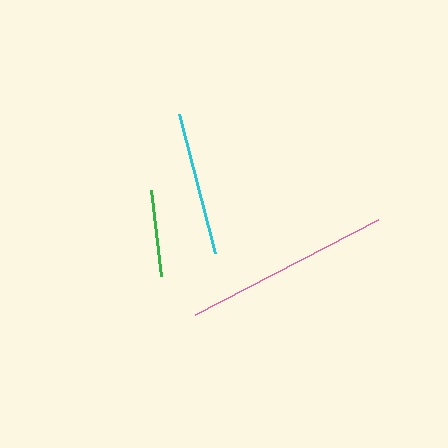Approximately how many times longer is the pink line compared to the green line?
The pink line is approximately 2.4 times the length of the green line.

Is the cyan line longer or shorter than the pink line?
The pink line is longer than the cyan line.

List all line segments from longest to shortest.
From longest to shortest: pink, cyan, green.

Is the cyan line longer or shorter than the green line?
The cyan line is longer than the green line.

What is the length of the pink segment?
The pink segment is approximately 206 pixels long.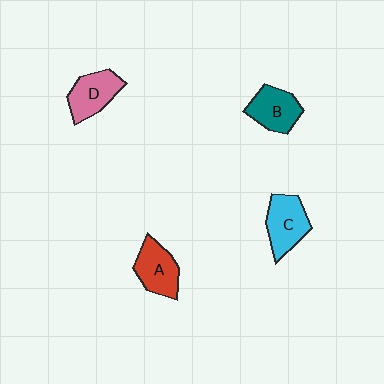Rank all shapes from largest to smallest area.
From largest to smallest: C (cyan), A (red), D (pink), B (teal).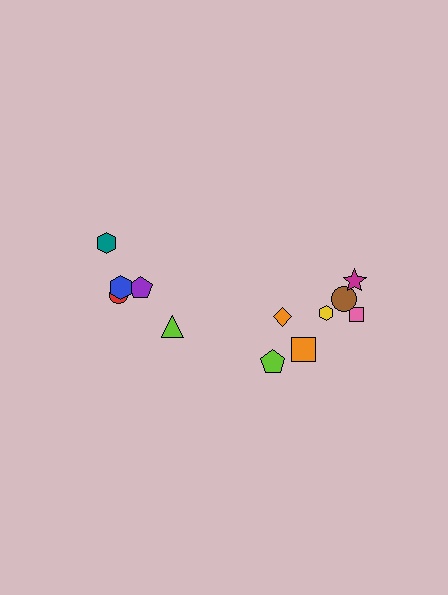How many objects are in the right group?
There are 7 objects.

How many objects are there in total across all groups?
There are 12 objects.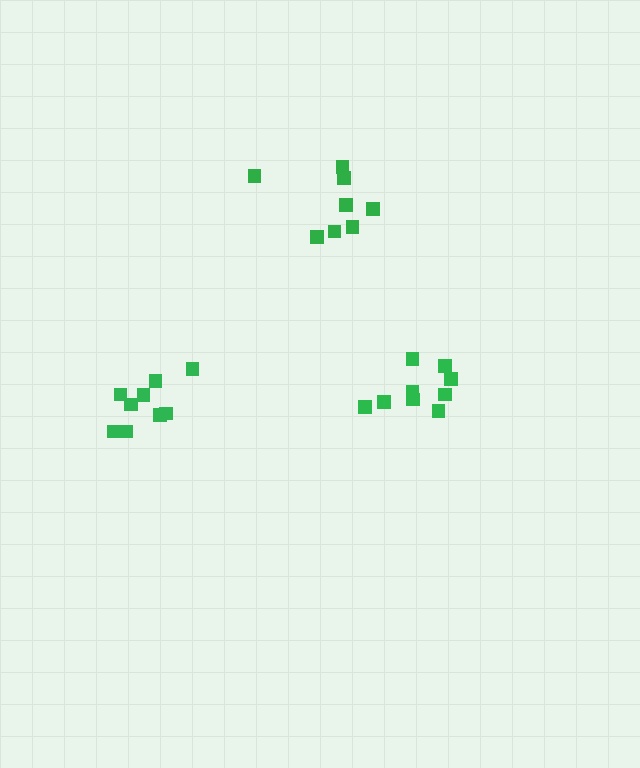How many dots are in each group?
Group 1: 9 dots, Group 2: 9 dots, Group 3: 8 dots (26 total).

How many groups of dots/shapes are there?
There are 3 groups.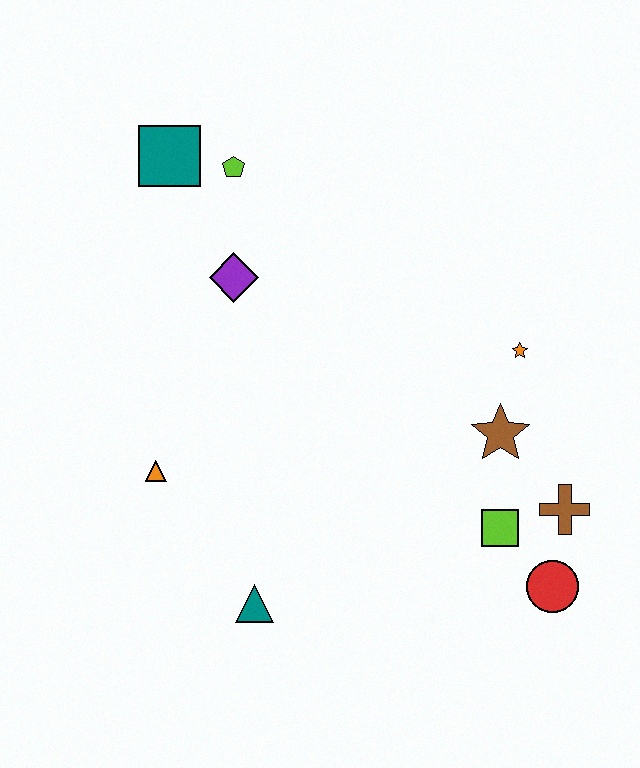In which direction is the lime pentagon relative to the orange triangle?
The lime pentagon is above the orange triangle.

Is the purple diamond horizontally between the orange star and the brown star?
No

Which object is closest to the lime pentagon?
The teal square is closest to the lime pentagon.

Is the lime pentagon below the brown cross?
No